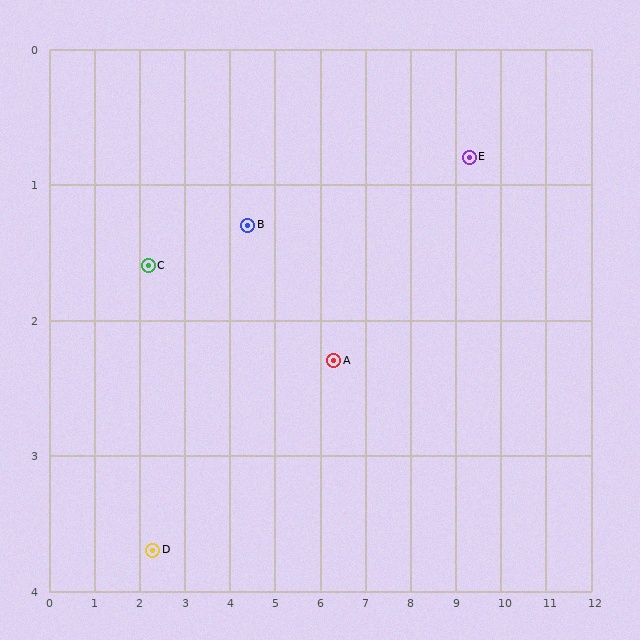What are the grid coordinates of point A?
Point A is at approximately (6.3, 2.3).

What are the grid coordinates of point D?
Point D is at approximately (2.3, 3.7).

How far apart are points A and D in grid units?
Points A and D are about 4.2 grid units apart.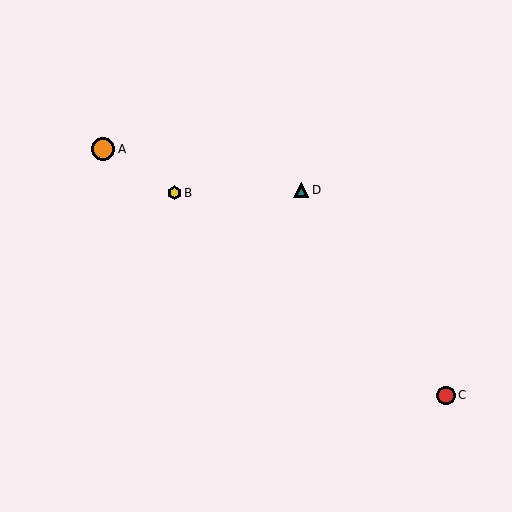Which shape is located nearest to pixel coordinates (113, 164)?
The orange circle (labeled A) at (103, 149) is nearest to that location.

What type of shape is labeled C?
Shape C is a red circle.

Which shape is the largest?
The orange circle (labeled A) is the largest.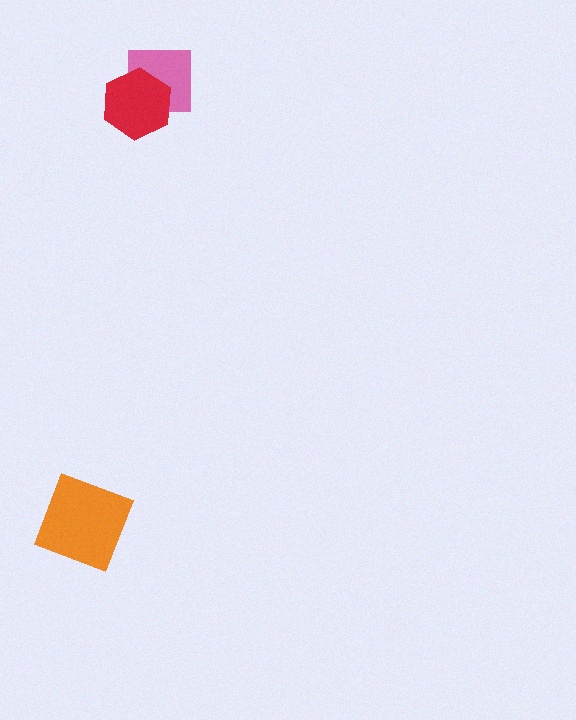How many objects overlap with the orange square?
0 objects overlap with the orange square.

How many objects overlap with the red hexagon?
1 object overlaps with the red hexagon.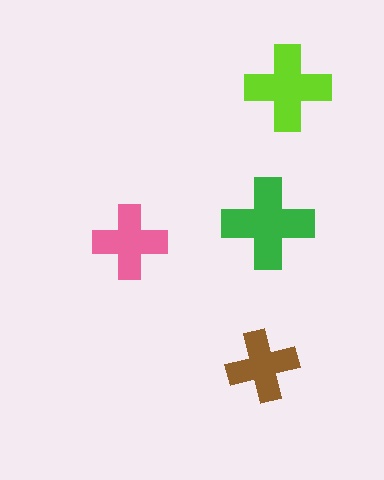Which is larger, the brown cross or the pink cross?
The pink one.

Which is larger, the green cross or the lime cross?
The green one.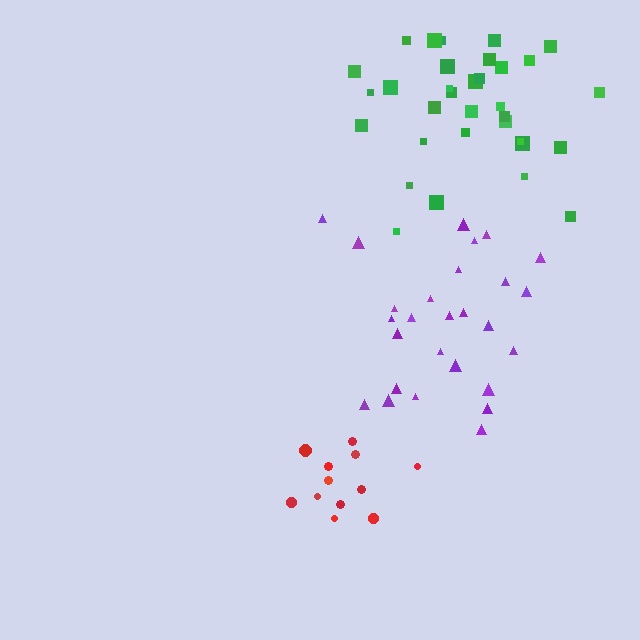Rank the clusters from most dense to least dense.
red, green, purple.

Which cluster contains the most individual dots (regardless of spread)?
Green (33).